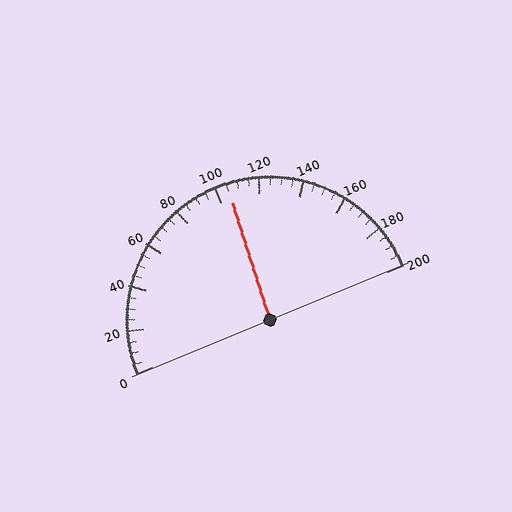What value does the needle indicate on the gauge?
The needle indicates approximately 105.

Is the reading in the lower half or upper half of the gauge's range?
The reading is in the upper half of the range (0 to 200).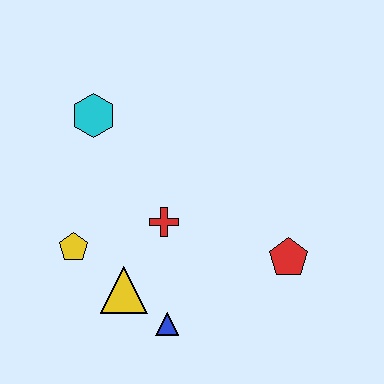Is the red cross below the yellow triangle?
No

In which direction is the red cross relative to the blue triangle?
The red cross is above the blue triangle.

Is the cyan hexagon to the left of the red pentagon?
Yes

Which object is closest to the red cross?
The yellow triangle is closest to the red cross.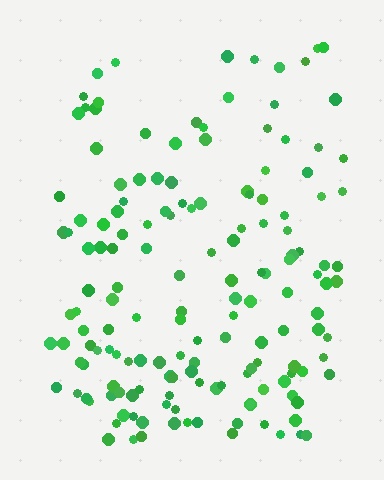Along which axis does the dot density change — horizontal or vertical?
Vertical.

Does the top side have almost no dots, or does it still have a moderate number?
Still a moderate number, just noticeably fewer than the bottom.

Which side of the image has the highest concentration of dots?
The bottom.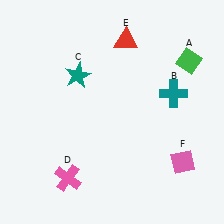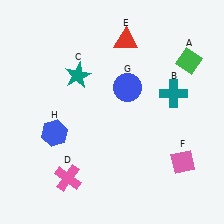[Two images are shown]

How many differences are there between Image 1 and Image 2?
There are 2 differences between the two images.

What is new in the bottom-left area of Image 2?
A blue hexagon (H) was added in the bottom-left area of Image 2.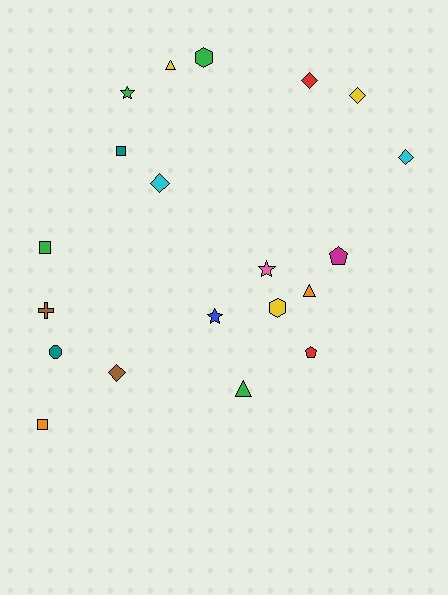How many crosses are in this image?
There is 1 cross.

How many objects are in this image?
There are 20 objects.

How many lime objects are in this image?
There are no lime objects.